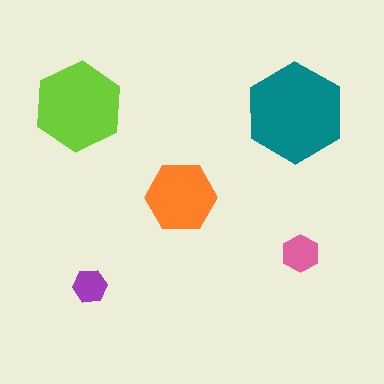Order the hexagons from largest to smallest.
the teal one, the lime one, the orange one, the pink one, the purple one.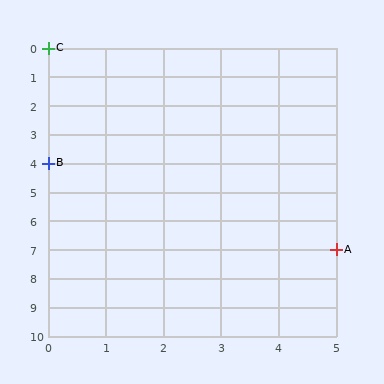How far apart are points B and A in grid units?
Points B and A are 5 columns and 3 rows apart (about 5.8 grid units diagonally).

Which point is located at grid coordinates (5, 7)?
Point A is at (5, 7).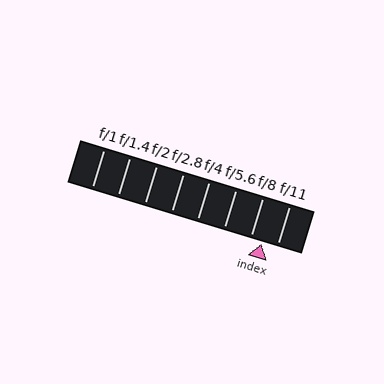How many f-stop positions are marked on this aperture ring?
There are 8 f-stop positions marked.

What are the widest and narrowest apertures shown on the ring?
The widest aperture shown is f/1 and the narrowest is f/11.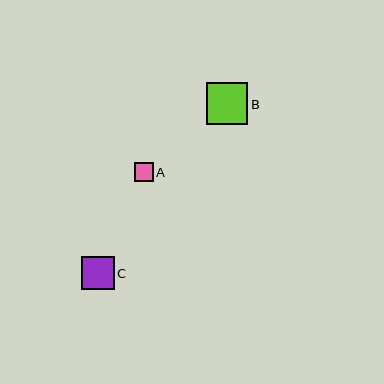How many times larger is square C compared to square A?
Square C is approximately 1.7 times the size of square A.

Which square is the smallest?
Square A is the smallest with a size of approximately 19 pixels.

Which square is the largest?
Square B is the largest with a size of approximately 41 pixels.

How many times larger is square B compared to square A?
Square B is approximately 2.1 times the size of square A.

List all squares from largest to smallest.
From largest to smallest: B, C, A.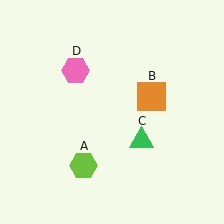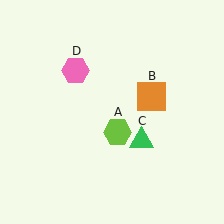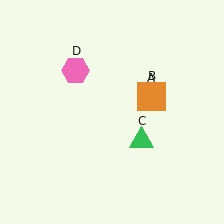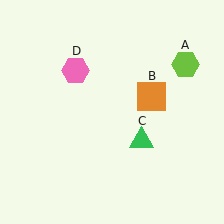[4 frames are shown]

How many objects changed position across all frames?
1 object changed position: lime hexagon (object A).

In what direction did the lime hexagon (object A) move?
The lime hexagon (object A) moved up and to the right.